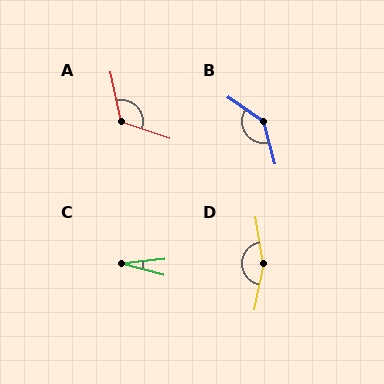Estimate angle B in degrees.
Approximately 139 degrees.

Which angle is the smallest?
C, at approximately 22 degrees.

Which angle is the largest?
D, at approximately 159 degrees.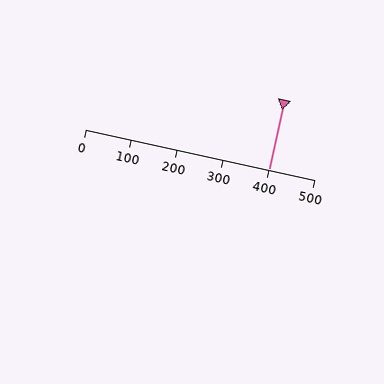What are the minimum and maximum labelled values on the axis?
The axis runs from 0 to 500.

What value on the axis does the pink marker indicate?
The marker indicates approximately 400.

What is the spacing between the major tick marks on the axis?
The major ticks are spaced 100 apart.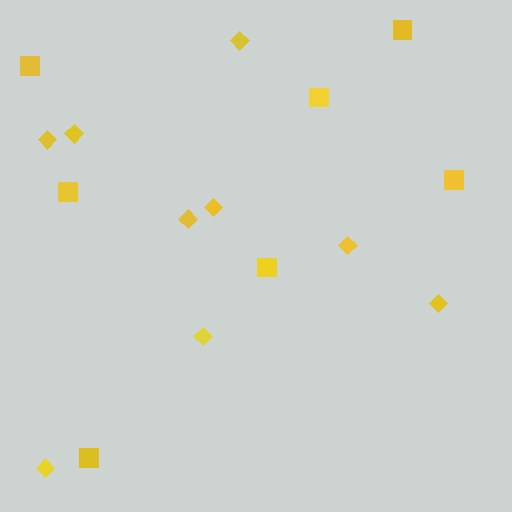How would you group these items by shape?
There are 2 groups: one group of diamonds (9) and one group of squares (7).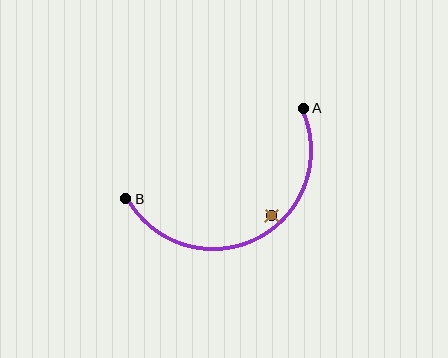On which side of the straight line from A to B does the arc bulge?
The arc bulges below the straight line connecting A and B.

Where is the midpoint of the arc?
The arc midpoint is the point on the curve farthest from the straight line joining A and B. It sits below that line.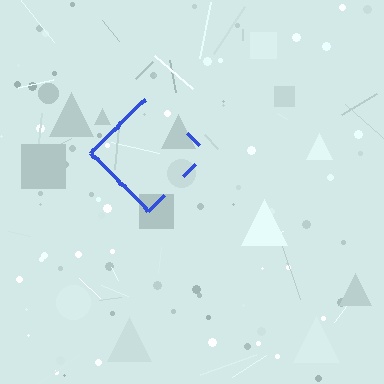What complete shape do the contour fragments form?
The contour fragments form a diamond.